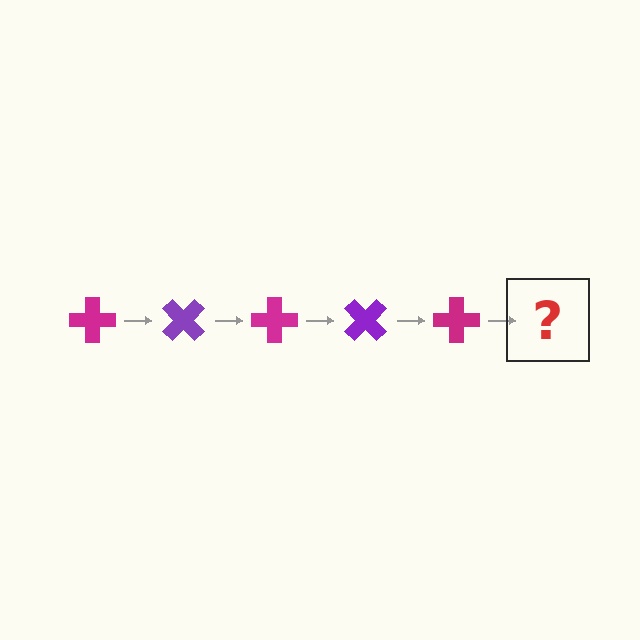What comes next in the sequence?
The next element should be a purple cross, rotated 225 degrees from the start.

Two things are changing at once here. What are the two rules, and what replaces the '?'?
The two rules are that it rotates 45 degrees each step and the color cycles through magenta and purple. The '?' should be a purple cross, rotated 225 degrees from the start.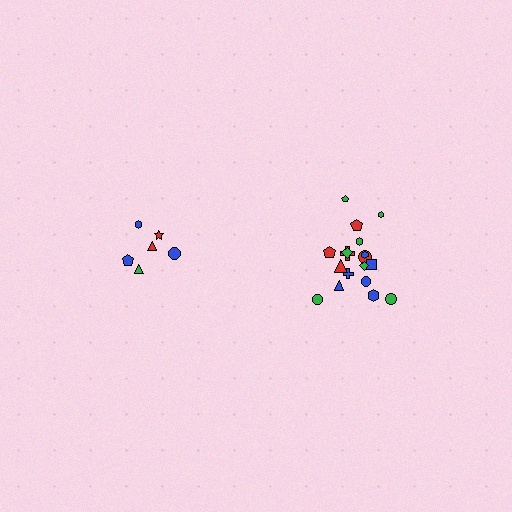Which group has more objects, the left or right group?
The right group.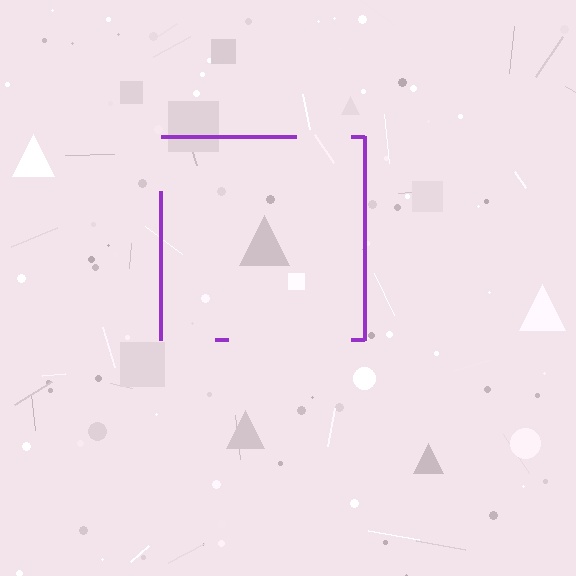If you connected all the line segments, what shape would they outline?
They would outline a square.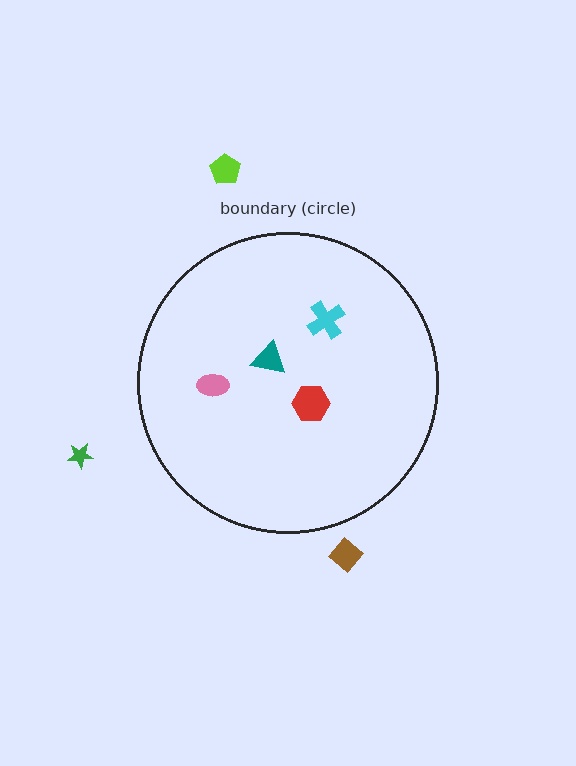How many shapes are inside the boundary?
4 inside, 3 outside.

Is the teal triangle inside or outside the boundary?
Inside.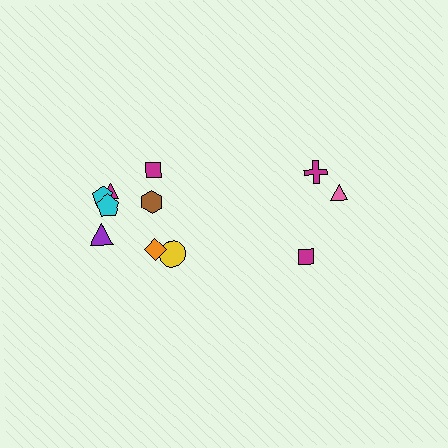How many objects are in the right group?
There are 3 objects.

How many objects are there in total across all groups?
There are 11 objects.